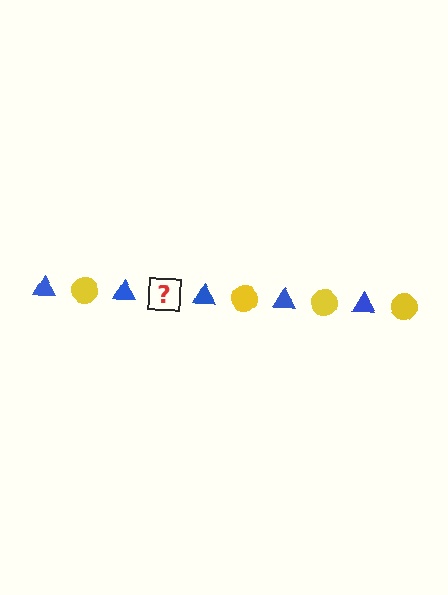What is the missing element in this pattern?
The missing element is a yellow circle.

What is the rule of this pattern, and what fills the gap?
The rule is that the pattern alternates between blue triangle and yellow circle. The gap should be filled with a yellow circle.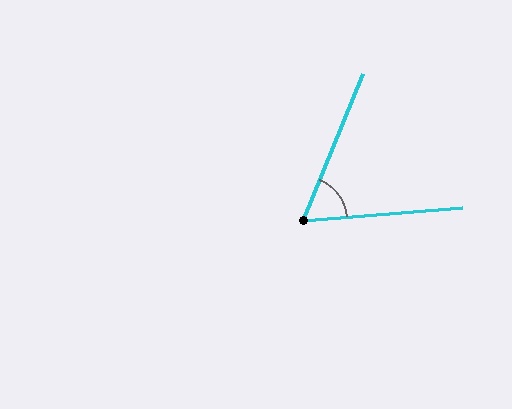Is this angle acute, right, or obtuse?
It is acute.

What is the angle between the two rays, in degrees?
Approximately 63 degrees.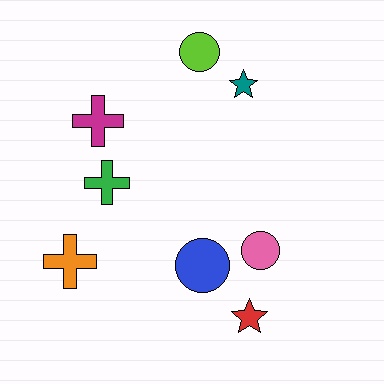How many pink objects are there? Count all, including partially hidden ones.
There is 1 pink object.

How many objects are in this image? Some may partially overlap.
There are 8 objects.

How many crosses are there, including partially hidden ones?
There are 3 crosses.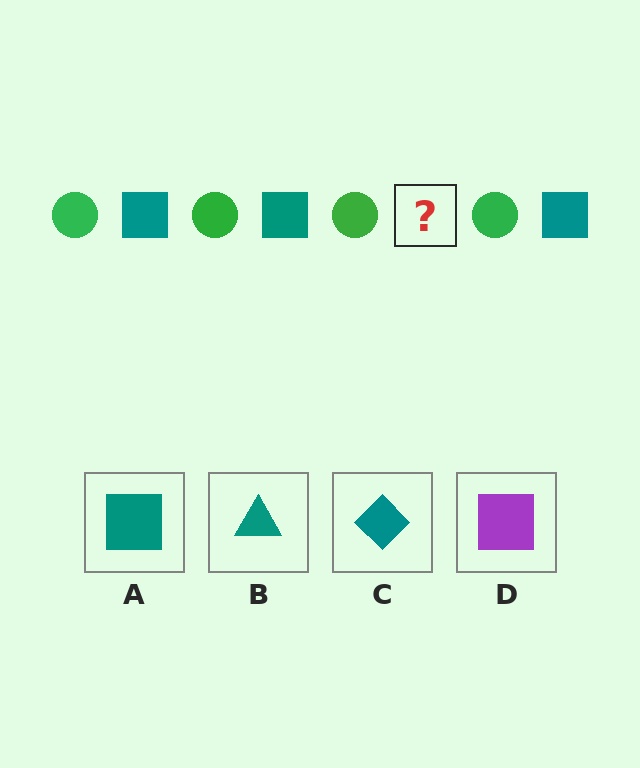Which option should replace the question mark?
Option A.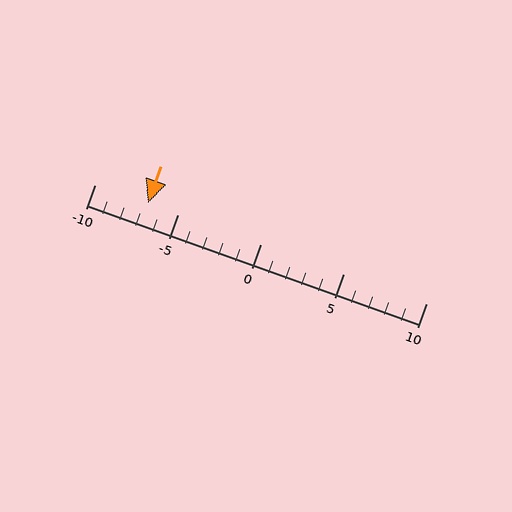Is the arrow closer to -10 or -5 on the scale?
The arrow is closer to -5.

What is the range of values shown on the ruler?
The ruler shows values from -10 to 10.